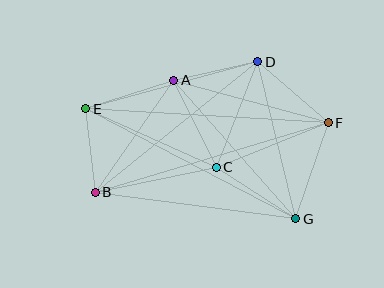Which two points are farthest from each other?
Points B and F are farthest from each other.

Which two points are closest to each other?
Points B and E are closest to each other.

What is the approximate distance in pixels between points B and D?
The distance between B and D is approximately 208 pixels.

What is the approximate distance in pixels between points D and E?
The distance between D and E is approximately 178 pixels.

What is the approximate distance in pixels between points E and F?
The distance between E and F is approximately 243 pixels.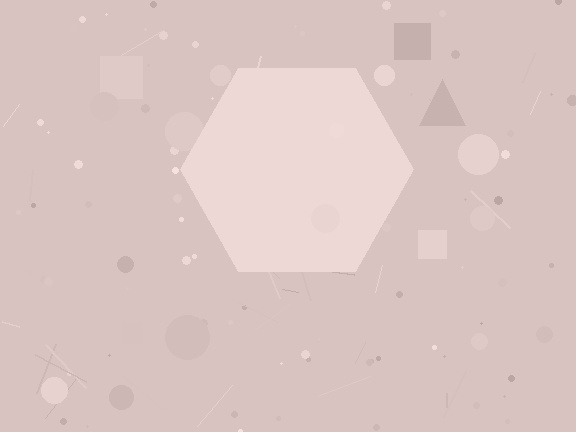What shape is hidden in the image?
A hexagon is hidden in the image.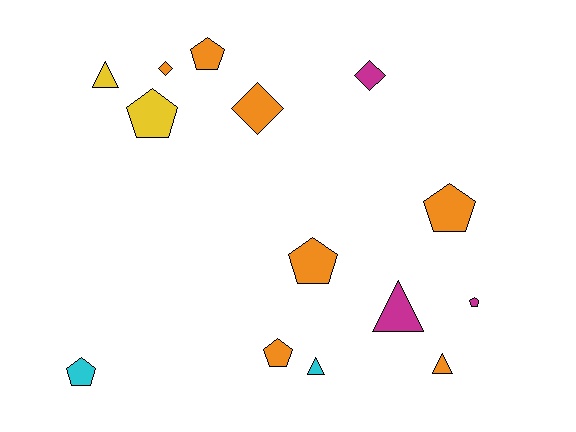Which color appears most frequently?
Orange, with 7 objects.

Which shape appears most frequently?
Pentagon, with 7 objects.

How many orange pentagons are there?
There are 4 orange pentagons.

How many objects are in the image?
There are 14 objects.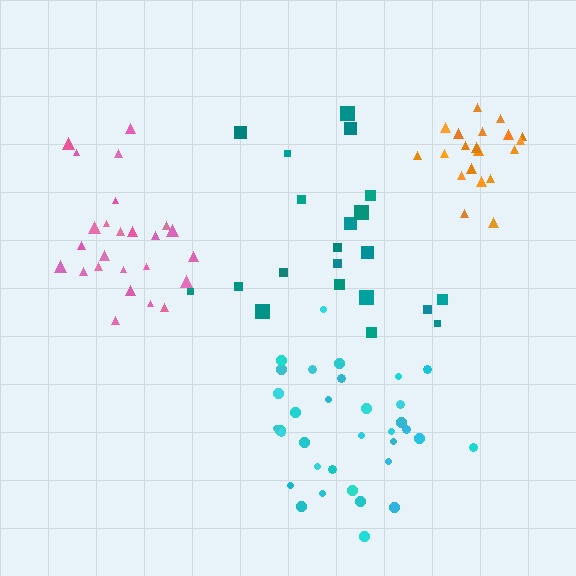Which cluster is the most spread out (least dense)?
Teal.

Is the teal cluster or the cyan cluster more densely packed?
Cyan.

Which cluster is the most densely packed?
Orange.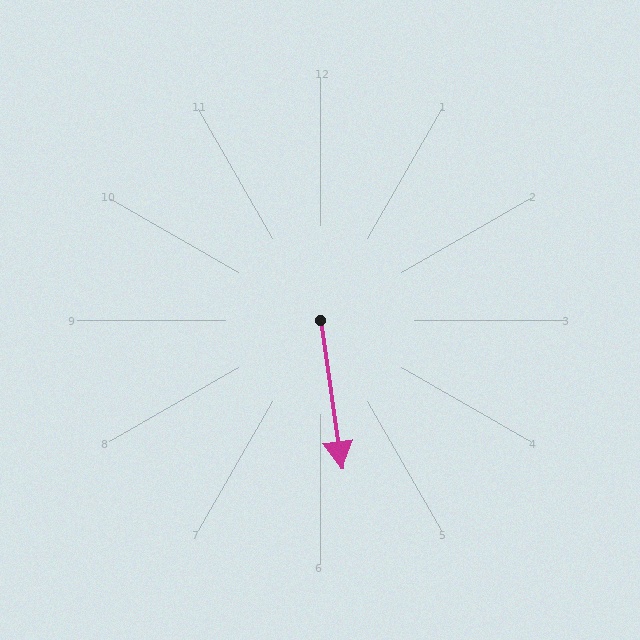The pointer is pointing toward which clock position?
Roughly 6 o'clock.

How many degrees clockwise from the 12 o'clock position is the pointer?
Approximately 172 degrees.